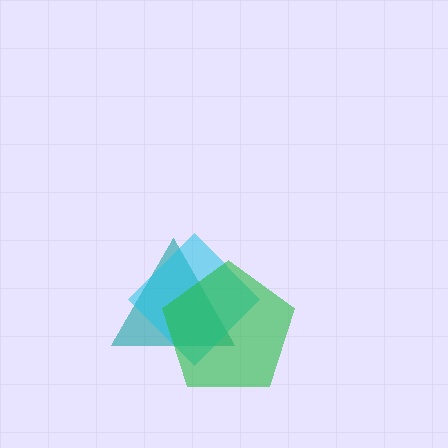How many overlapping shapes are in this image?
There are 3 overlapping shapes in the image.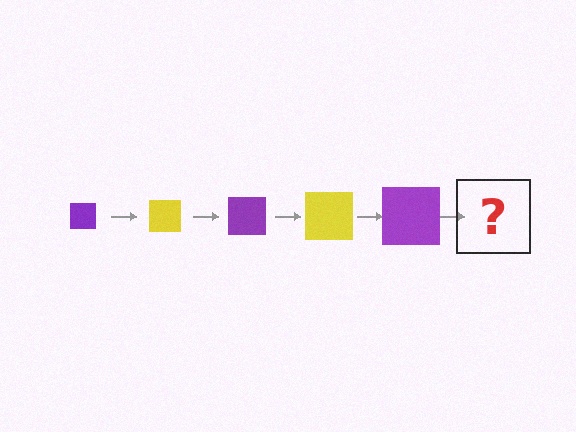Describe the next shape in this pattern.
It should be a yellow square, larger than the previous one.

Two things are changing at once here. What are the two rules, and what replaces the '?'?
The two rules are that the square grows larger each step and the color cycles through purple and yellow. The '?' should be a yellow square, larger than the previous one.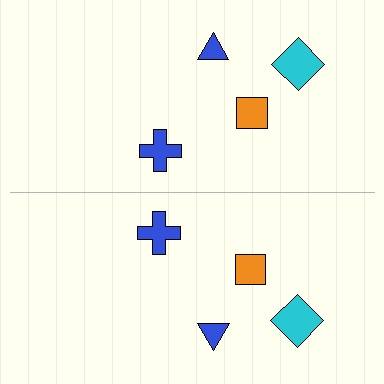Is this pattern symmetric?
Yes, this pattern has bilateral (reflection) symmetry.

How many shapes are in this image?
There are 8 shapes in this image.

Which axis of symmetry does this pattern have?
The pattern has a horizontal axis of symmetry running through the center of the image.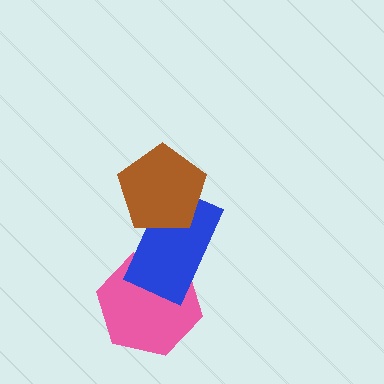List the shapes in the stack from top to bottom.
From top to bottom: the brown pentagon, the blue rectangle, the pink hexagon.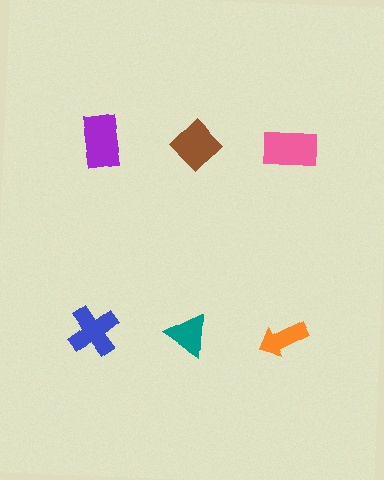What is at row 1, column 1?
A purple rectangle.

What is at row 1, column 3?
A pink rectangle.